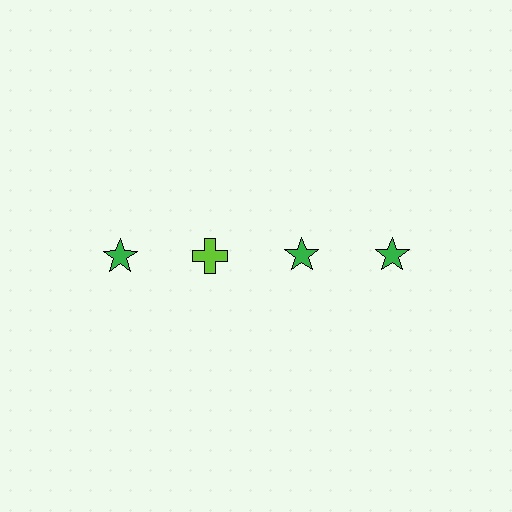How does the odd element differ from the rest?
It differs in both color (lime instead of green) and shape (cross instead of star).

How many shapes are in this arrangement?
There are 4 shapes arranged in a grid pattern.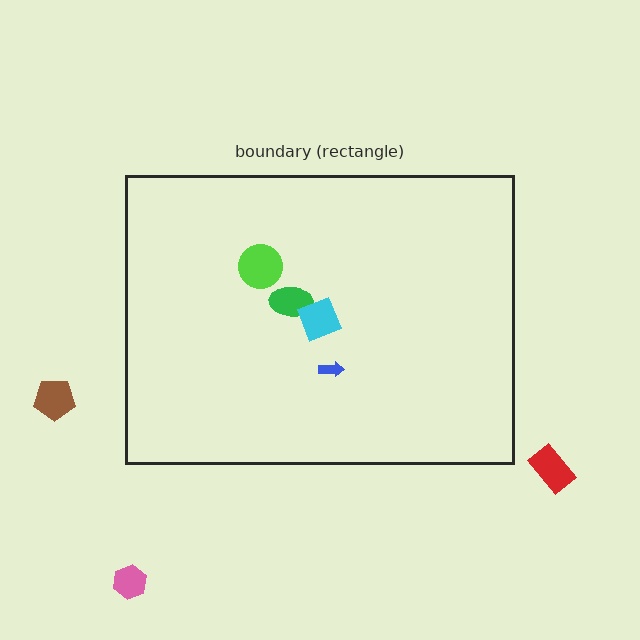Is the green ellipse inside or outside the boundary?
Inside.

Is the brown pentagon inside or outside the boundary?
Outside.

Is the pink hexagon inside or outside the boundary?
Outside.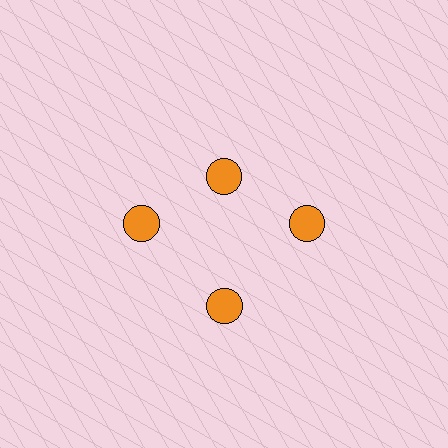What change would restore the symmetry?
The symmetry would be restored by moving it outward, back onto the ring so that all 4 circles sit at equal angles and equal distance from the center.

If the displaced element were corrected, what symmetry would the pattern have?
It would have 4-fold rotational symmetry — the pattern would map onto itself every 90 degrees.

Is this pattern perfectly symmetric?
No. The 4 orange circles are arranged in a ring, but one element near the 12 o'clock position is pulled inward toward the center, breaking the 4-fold rotational symmetry.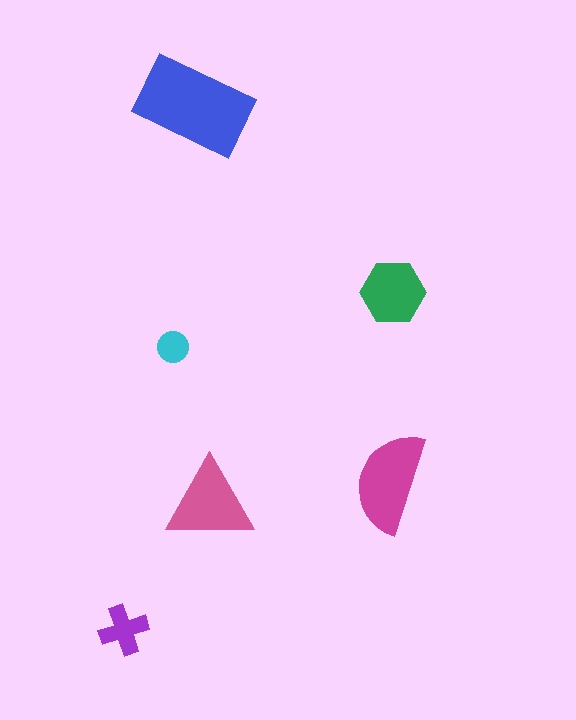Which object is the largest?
The blue rectangle.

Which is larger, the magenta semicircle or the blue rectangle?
The blue rectangle.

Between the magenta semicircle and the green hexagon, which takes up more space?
The magenta semicircle.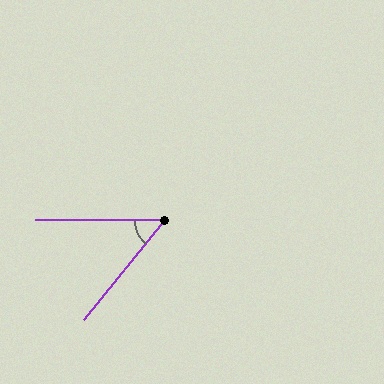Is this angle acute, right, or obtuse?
It is acute.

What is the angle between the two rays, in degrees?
Approximately 51 degrees.